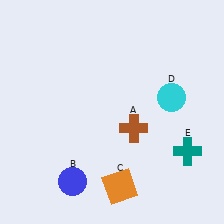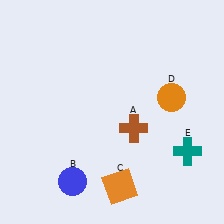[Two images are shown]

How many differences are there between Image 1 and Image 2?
There is 1 difference between the two images.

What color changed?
The circle (D) changed from cyan in Image 1 to orange in Image 2.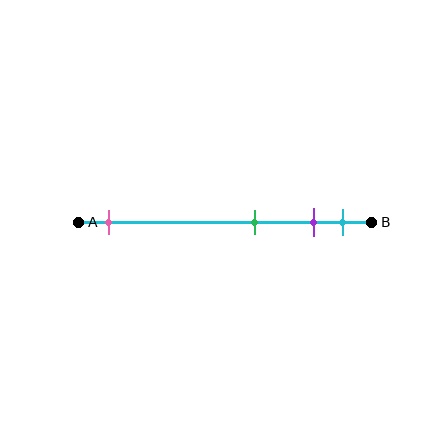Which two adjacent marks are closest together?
The purple and cyan marks are the closest adjacent pair.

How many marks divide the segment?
There are 4 marks dividing the segment.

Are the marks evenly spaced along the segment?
No, the marks are not evenly spaced.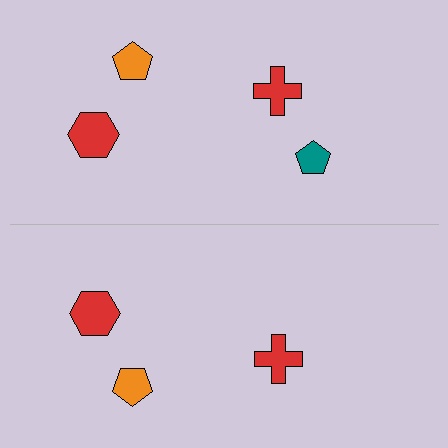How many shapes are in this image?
There are 7 shapes in this image.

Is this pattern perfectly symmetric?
No, the pattern is not perfectly symmetric. A teal pentagon is missing from the bottom side.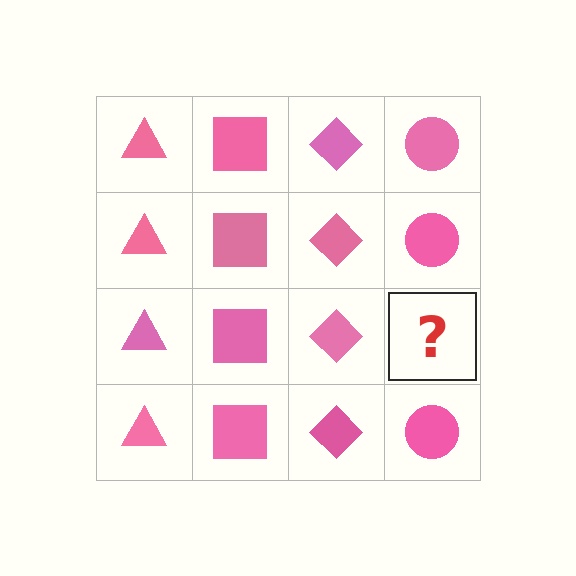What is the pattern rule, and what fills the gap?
The rule is that each column has a consistent shape. The gap should be filled with a pink circle.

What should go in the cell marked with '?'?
The missing cell should contain a pink circle.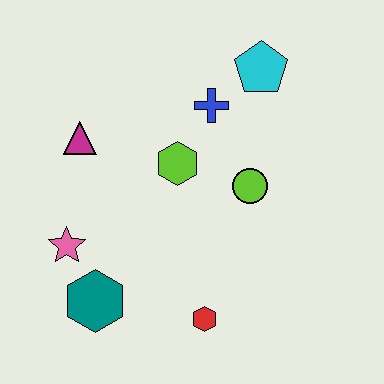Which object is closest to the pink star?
The teal hexagon is closest to the pink star.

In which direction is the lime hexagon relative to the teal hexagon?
The lime hexagon is above the teal hexagon.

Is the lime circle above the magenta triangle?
No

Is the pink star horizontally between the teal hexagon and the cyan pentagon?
No